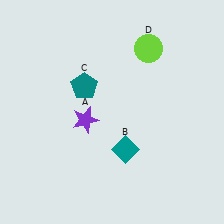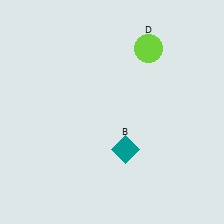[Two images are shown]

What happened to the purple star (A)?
The purple star (A) was removed in Image 2. It was in the bottom-left area of Image 1.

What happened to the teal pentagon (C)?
The teal pentagon (C) was removed in Image 2. It was in the top-left area of Image 1.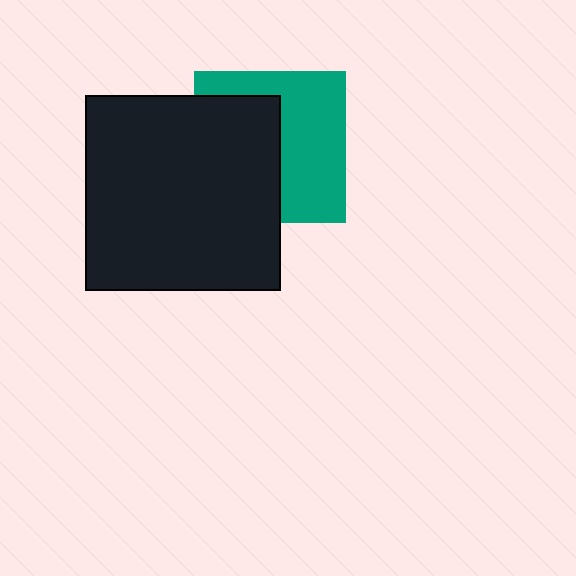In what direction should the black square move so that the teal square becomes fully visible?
The black square should move left. That is the shortest direction to clear the overlap and leave the teal square fully visible.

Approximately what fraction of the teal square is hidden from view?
Roughly 49% of the teal square is hidden behind the black square.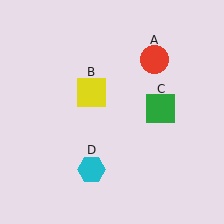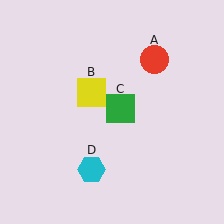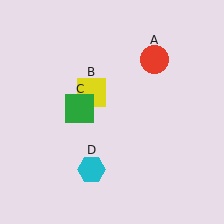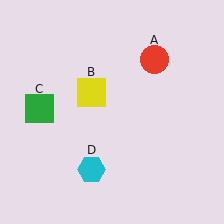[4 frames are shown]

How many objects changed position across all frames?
1 object changed position: green square (object C).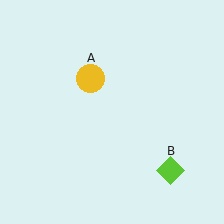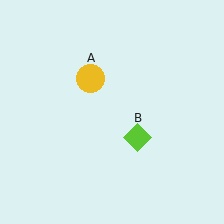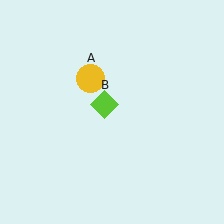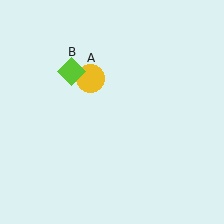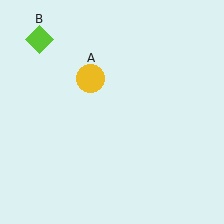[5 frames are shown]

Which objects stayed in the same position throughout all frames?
Yellow circle (object A) remained stationary.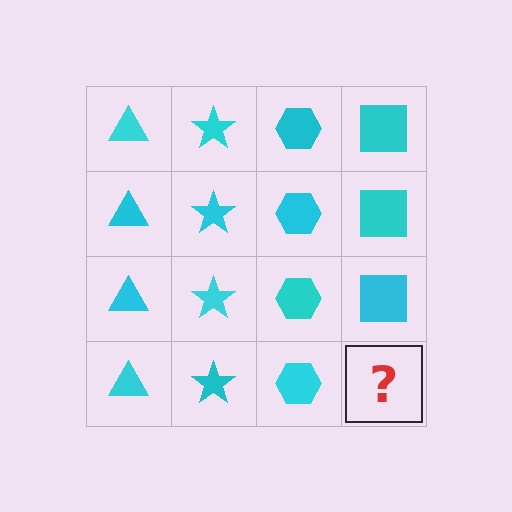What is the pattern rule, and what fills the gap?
The rule is that each column has a consistent shape. The gap should be filled with a cyan square.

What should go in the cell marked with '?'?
The missing cell should contain a cyan square.